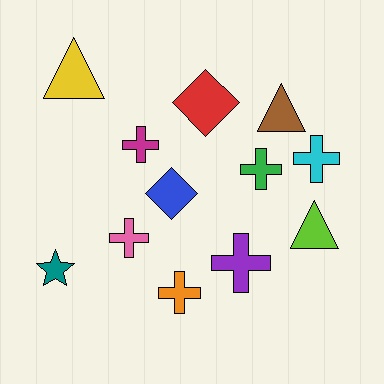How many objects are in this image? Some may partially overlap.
There are 12 objects.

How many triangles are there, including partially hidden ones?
There are 3 triangles.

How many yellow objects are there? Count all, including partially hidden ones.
There is 1 yellow object.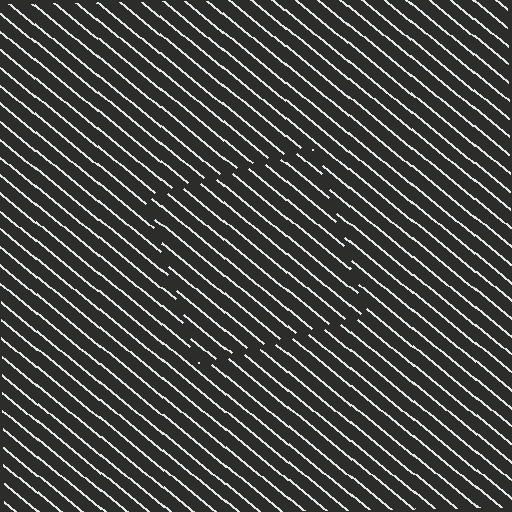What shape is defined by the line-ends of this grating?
An illusory square. The interior of the shape contains the same grating, shifted by half a period — the contour is defined by the phase discontinuity where line-ends from the inner and outer gratings abut.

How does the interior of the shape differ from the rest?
The interior of the shape contains the same grating, shifted by half a period — the contour is defined by the phase discontinuity where line-ends from the inner and outer gratings abut.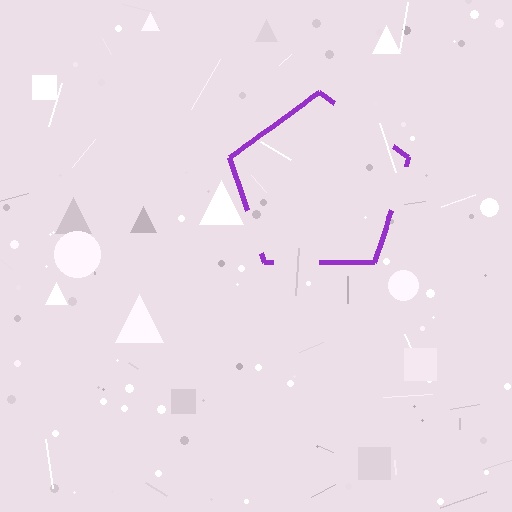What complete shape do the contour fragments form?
The contour fragments form a pentagon.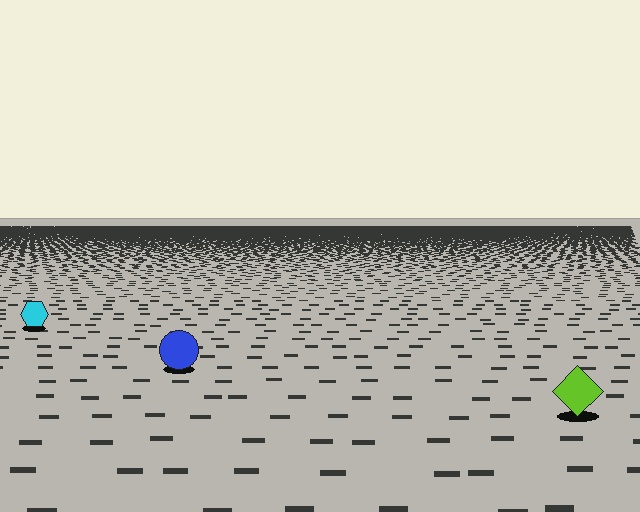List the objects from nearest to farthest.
From nearest to farthest: the lime diamond, the blue circle, the cyan hexagon.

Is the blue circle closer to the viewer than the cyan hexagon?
Yes. The blue circle is closer — you can tell from the texture gradient: the ground texture is coarser near it.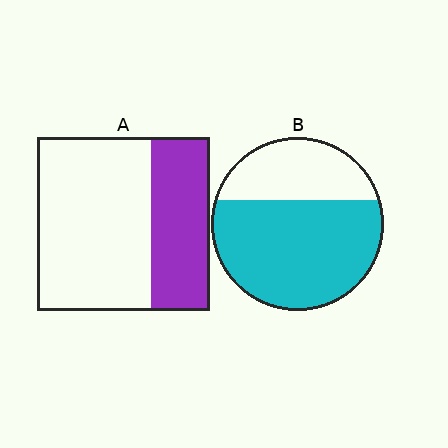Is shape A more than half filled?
No.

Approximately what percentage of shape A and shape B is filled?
A is approximately 35% and B is approximately 65%.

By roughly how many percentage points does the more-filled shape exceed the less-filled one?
By roughly 35 percentage points (B over A).